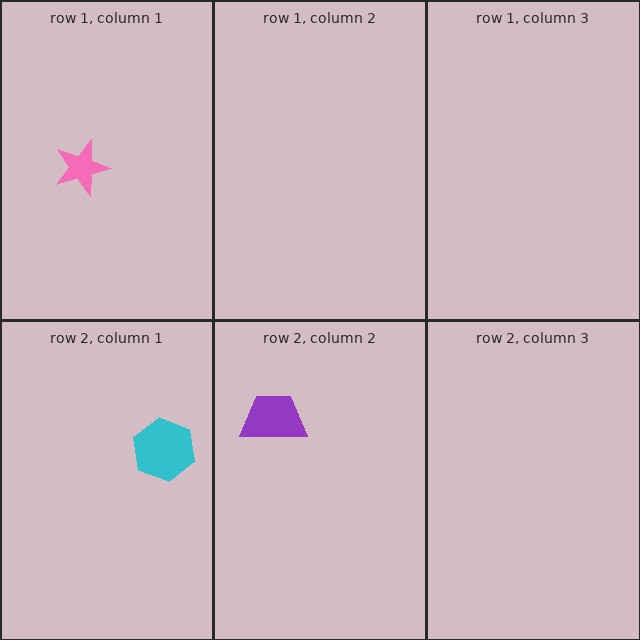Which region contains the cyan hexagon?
The row 2, column 1 region.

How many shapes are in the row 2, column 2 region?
1.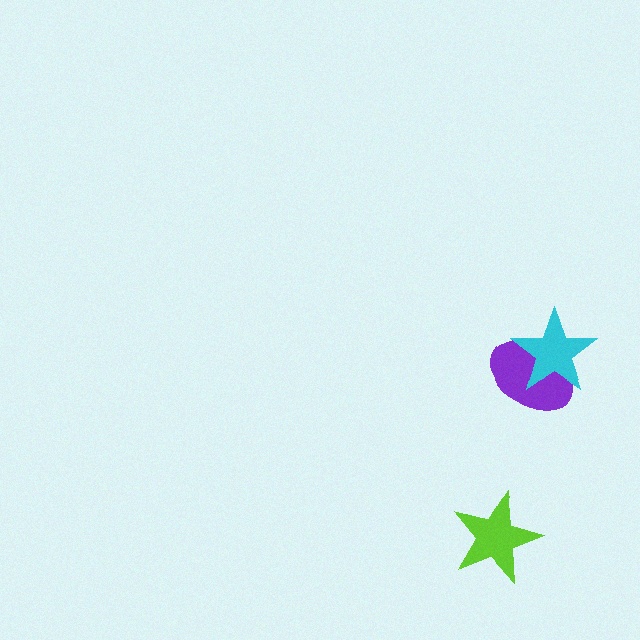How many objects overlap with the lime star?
0 objects overlap with the lime star.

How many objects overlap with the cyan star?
1 object overlaps with the cyan star.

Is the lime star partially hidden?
No, no other shape covers it.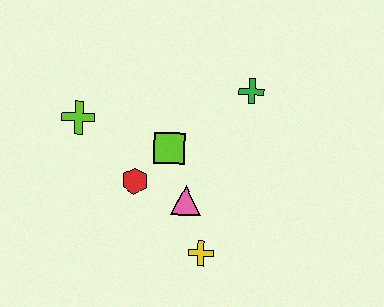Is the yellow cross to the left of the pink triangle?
No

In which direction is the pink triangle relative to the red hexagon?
The pink triangle is to the right of the red hexagon.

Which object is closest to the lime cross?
The red hexagon is closest to the lime cross.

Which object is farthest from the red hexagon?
The green cross is farthest from the red hexagon.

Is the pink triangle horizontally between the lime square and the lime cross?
No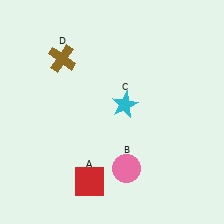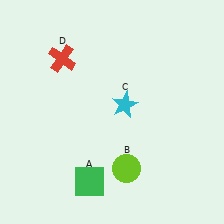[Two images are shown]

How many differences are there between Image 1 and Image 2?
There are 3 differences between the two images.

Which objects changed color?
A changed from red to green. B changed from pink to lime. D changed from brown to red.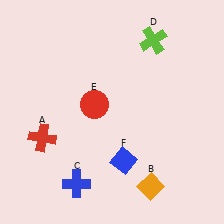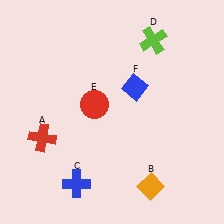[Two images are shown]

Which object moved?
The blue diamond (F) moved up.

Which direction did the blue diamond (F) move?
The blue diamond (F) moved up.